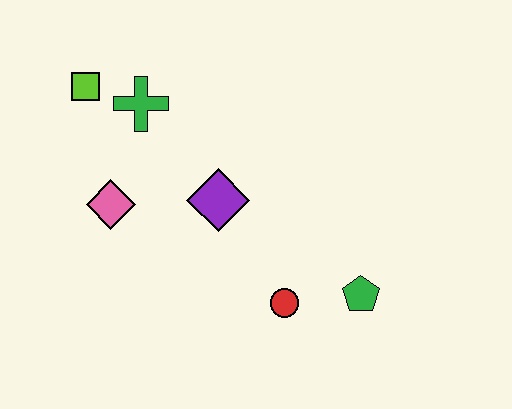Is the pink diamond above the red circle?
Yes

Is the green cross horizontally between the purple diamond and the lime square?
Yes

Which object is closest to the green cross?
The lime square is closest to the green cross.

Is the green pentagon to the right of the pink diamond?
Yes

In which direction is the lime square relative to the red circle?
The lime square is above the red circle.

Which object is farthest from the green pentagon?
The lime square is farthest from the green pentagon.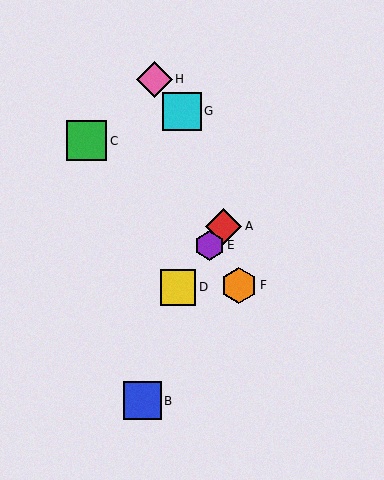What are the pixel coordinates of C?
Object C is at (87, 141).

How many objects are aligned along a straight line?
3 objects (A, D, E) are aligned along a straight line.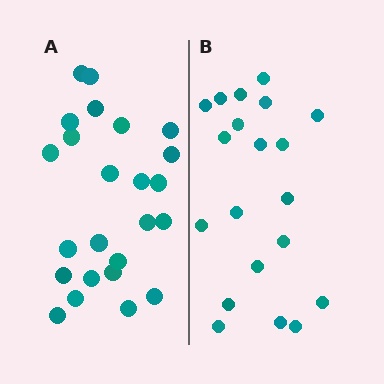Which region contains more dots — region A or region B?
Region A (the left region) has more dots.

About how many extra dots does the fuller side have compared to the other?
Region A has about 4 more dots than region B.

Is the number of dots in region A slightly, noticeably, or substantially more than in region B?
Region A has only slightly more — the two regions are fairly close. The ratio is roughly 1.2 to 1.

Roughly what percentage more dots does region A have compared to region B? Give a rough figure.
About 20% more.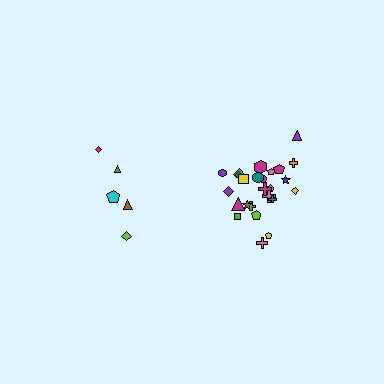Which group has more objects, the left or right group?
The right group.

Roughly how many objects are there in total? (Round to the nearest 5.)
Roughly 30 objects in total.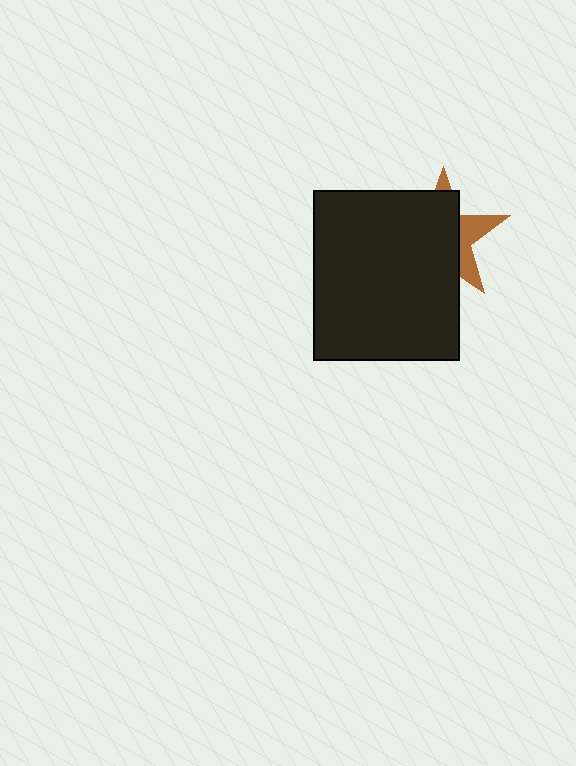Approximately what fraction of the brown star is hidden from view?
Roughly 69% of the brown star is hidden behind the black rectangle.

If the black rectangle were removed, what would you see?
You would see the complete brown star.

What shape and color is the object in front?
The object in front is a black rectangle.